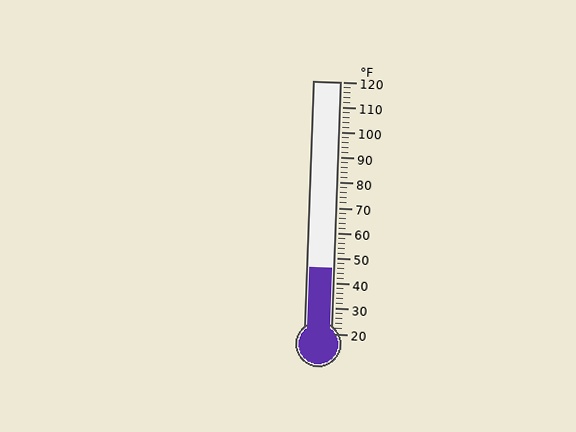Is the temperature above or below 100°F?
The temperature is below 100°F.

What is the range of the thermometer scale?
The thermometer scale ranges from 20°F to 120°F.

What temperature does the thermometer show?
The thermometer shows approximately 46°F.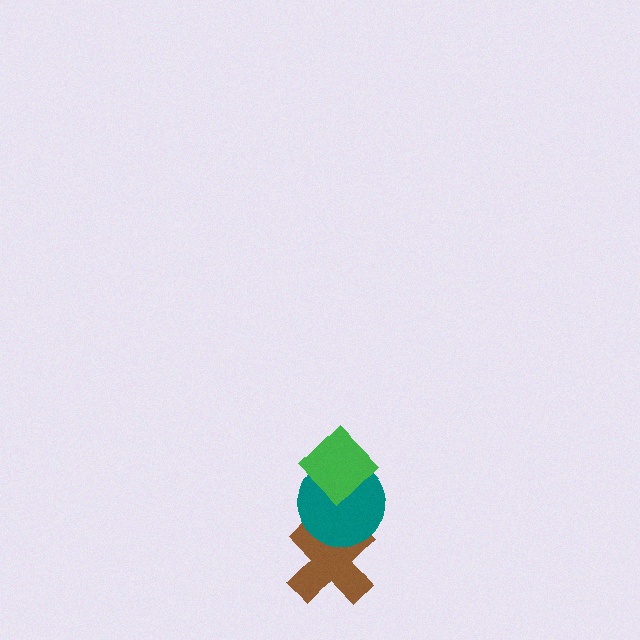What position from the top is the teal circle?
The teal circle is 2nd from the top.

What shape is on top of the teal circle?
The green diamond is on top of the teal circle.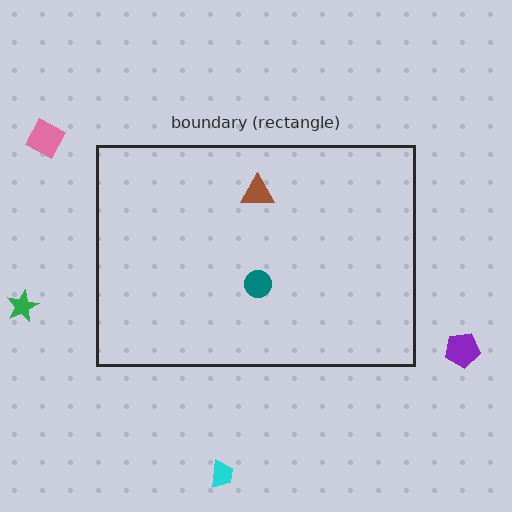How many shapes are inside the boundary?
2 inside, 4 outside.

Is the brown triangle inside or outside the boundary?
Inside.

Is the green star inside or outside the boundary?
Outside.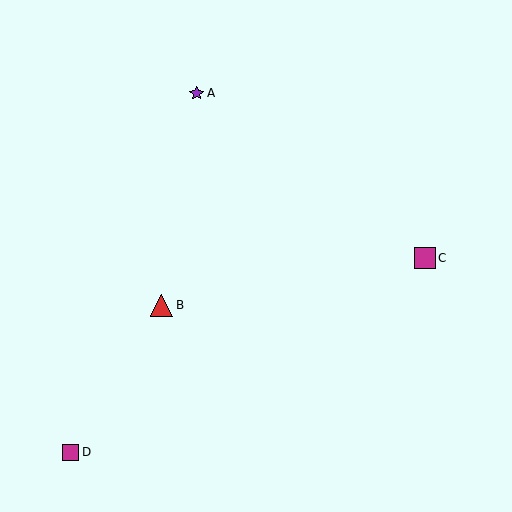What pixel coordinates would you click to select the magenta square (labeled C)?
Click at (425, 258) to select the magenta square C.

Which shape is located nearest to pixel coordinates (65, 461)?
The magenta square (labeled D) at (71, 453) is nearest to that location.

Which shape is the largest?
The red triangle (labeled B) is the largest.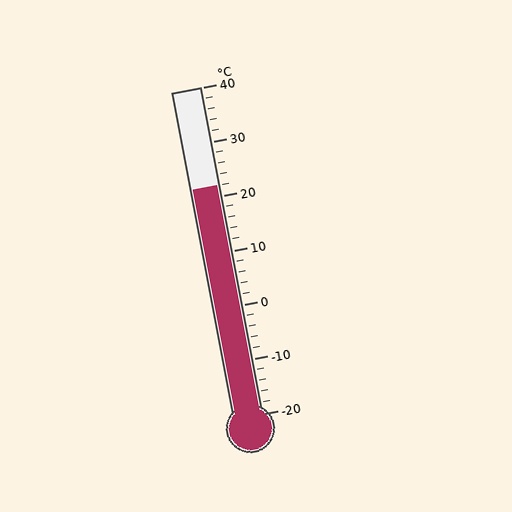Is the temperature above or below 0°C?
The temperature is above 0°C.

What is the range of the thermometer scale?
The thermometer scale ranges from -20°C to 40°C.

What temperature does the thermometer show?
The thermometer shows approximately 22°C.